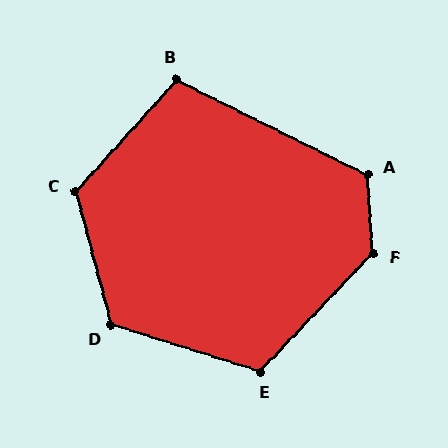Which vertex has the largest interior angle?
F, at approximately 132 degrees.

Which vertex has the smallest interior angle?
B, at approximately 106 degrees.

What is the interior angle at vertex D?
Approximately 122 degrees (obtuse).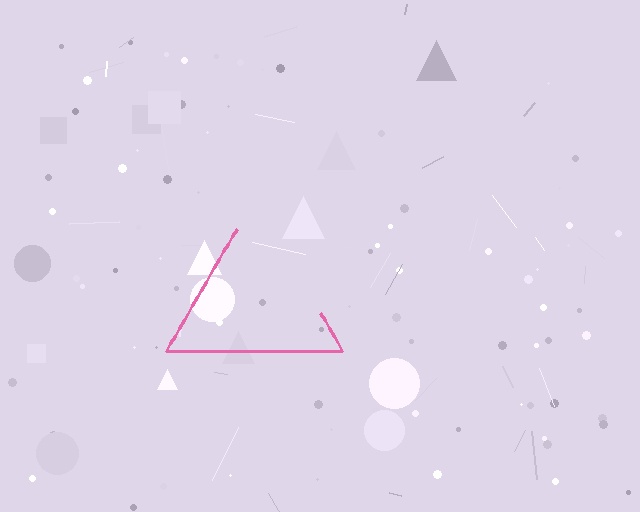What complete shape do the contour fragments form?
The contour fragments form a triangle.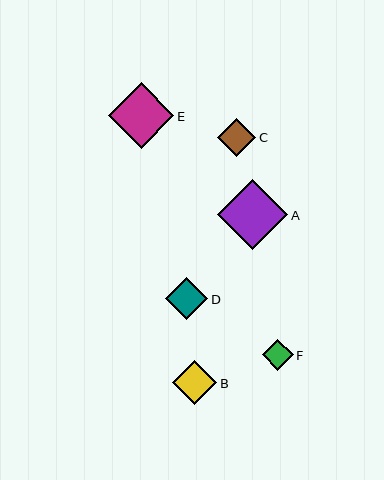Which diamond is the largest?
Diamond A is the largest with a size of approximately 70 pixels.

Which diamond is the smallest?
Diamond F is the smallest with a size of approximately 31 pixels.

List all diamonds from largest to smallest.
From largest to smallest: A, E, B, D, C, F.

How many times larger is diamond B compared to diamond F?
Diamond B is approximately 1.4 times the size of diamond F.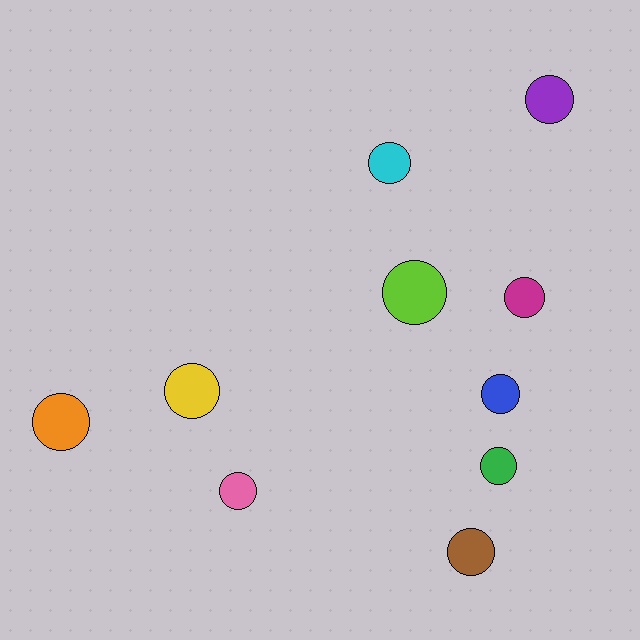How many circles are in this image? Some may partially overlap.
There are 10 circles.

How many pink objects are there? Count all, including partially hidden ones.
There is 1 pink object.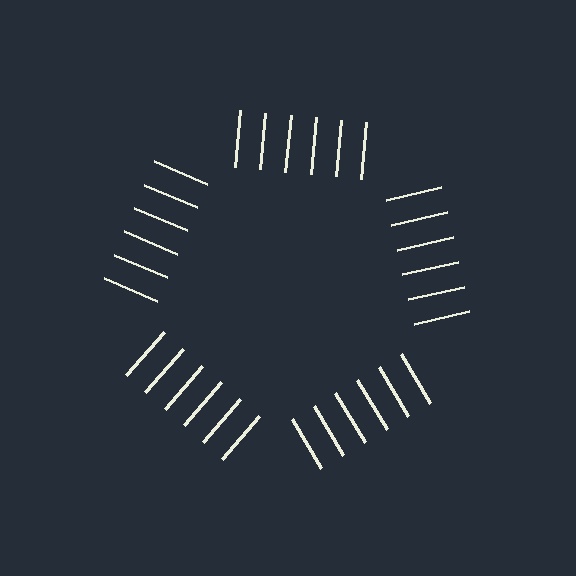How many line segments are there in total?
30 — 6 along each of the 5 edges.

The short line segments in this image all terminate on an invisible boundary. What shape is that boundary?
An illusory pentagon — the line segments terminate on its edges but no continuous stroke is drawn.